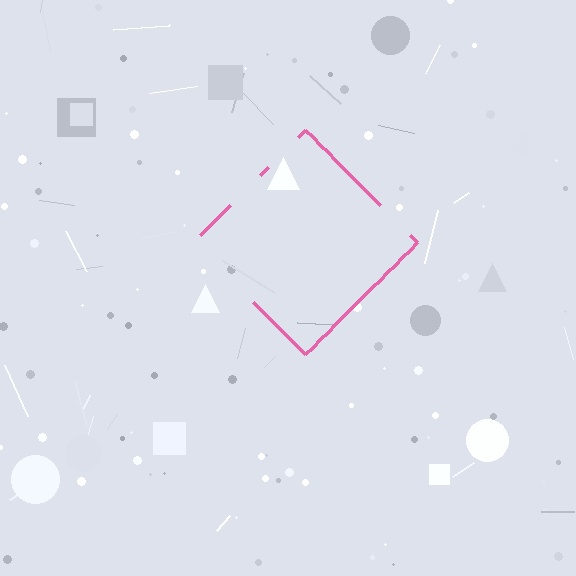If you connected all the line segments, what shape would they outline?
They would outline a diamond.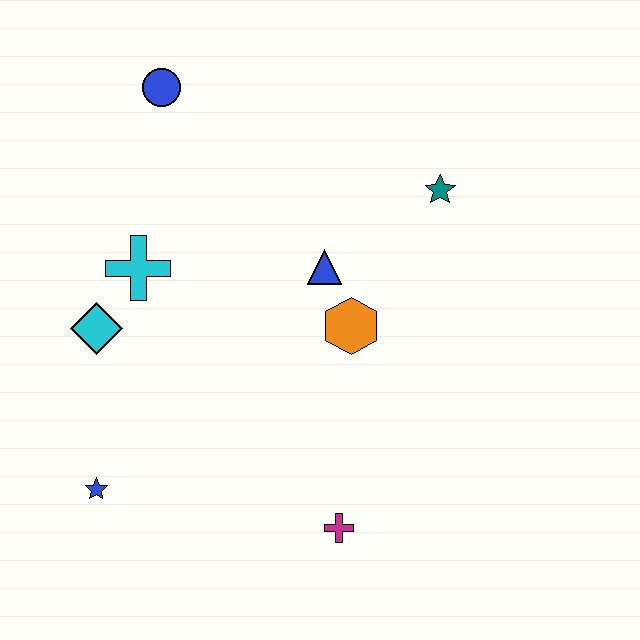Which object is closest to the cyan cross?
The cyan diamond is closest to the cyan cross.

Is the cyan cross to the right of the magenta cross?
No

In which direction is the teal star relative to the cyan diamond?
The teal star is to the right of the cyan diamond.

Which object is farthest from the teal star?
The blue star is farthest from the teal star.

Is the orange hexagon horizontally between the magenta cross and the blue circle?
No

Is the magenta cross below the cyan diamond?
Yes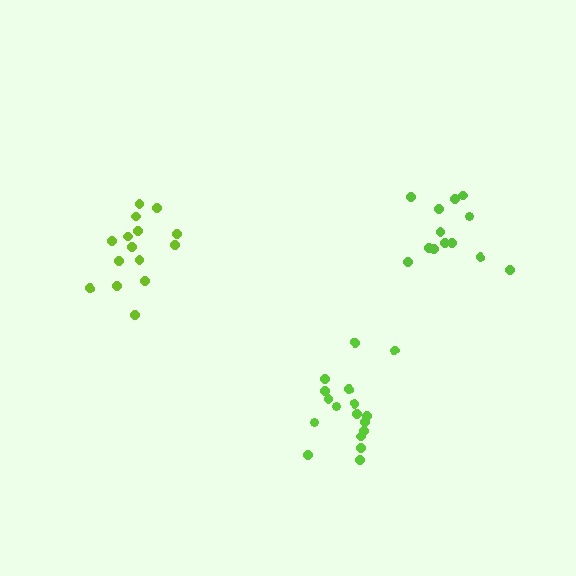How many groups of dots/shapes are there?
There are 3 groups.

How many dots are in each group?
Group 1: 15 dots, Group 2: 17 dots, Group 3: 13 dots (45 total).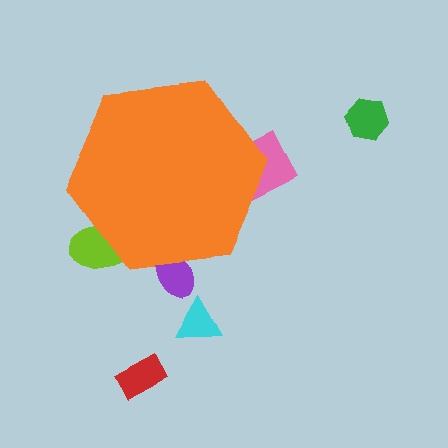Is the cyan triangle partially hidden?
No, the cyan triangle is fully visible.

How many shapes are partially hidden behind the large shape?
3 shapes are partially hidden.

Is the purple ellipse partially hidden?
Yes, the purple ellipse is partially hidden behind the orange hexagon.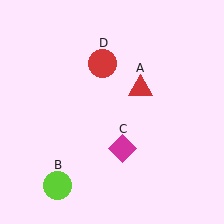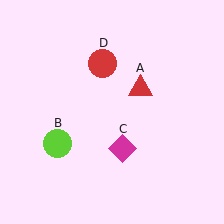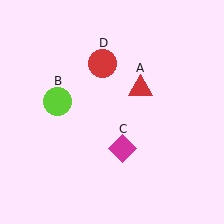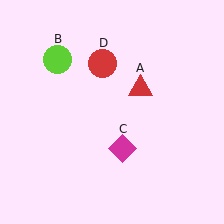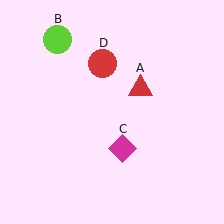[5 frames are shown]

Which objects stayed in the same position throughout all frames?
Red triangle (object A) and magenta diamond (object C) and red circle (object D) remained stationary.